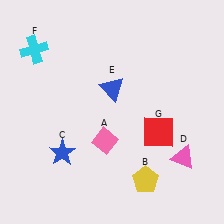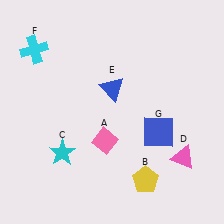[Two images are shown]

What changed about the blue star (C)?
In Image 1, C is blue. In Image 2, it changed to cyan.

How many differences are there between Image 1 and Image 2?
There are 2 differences between the two images.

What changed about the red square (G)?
In Image 1, G is red. In Image 2, it changed to blue.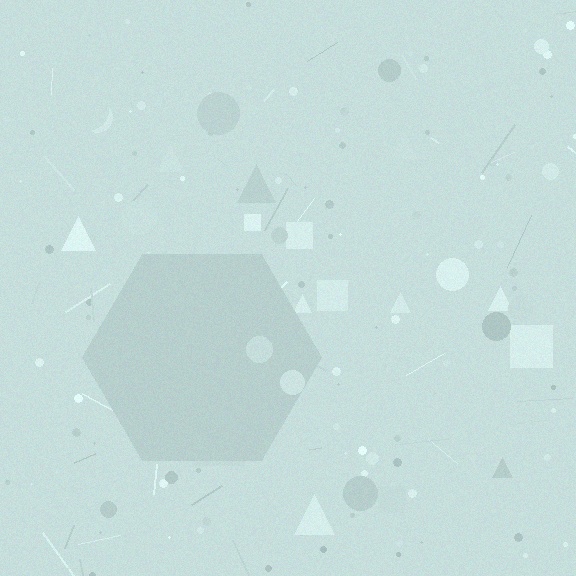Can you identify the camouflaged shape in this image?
The camouflaged shape is a hexagon.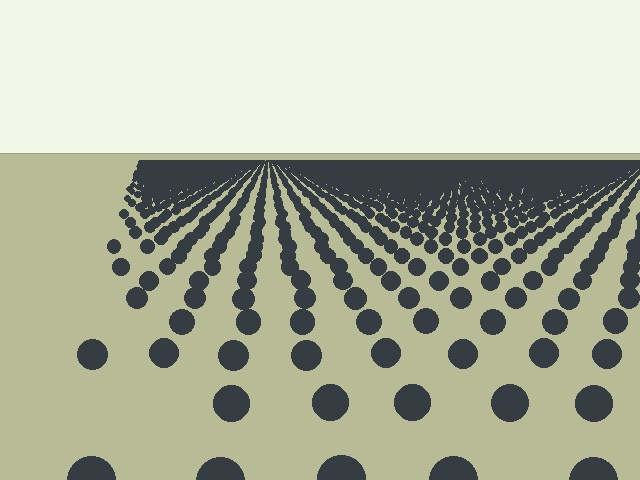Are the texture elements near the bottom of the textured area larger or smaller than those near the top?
Larger. Near the bottom, elements are closer to the viewer and appear at a bigger on-screen size.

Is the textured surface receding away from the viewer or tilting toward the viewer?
The surface is receding away from the viewer. Texture elements get smaller and denser toward the top.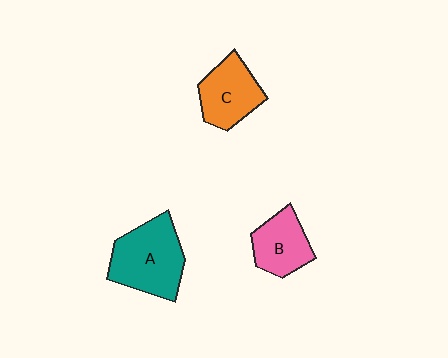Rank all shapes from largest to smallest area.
From largest to smallest: A (teal), C (orange), B (pink).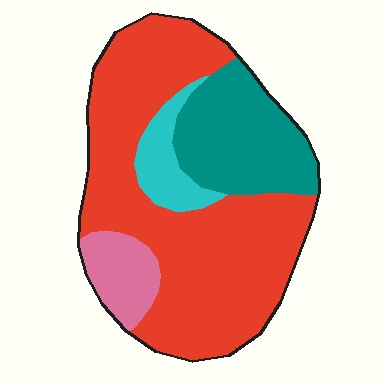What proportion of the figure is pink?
Pink takes up about one tenth (1/10) of the figure.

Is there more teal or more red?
Red.